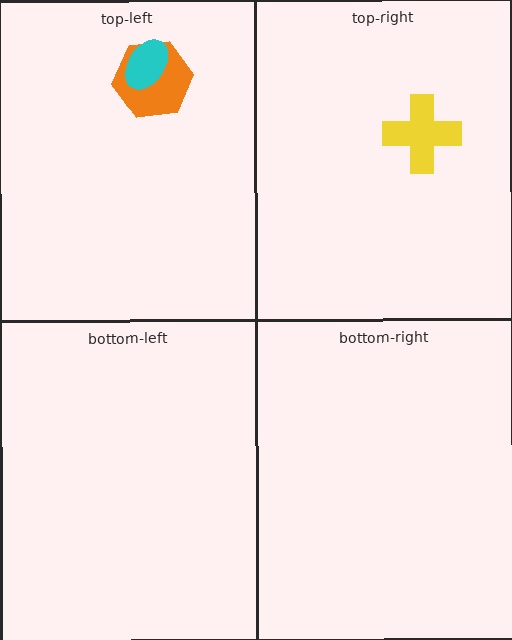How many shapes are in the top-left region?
2.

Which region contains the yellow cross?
The top-right region.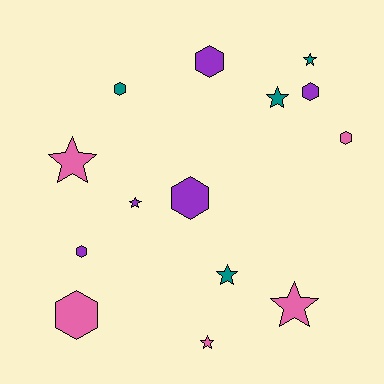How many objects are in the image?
There are 14 objects.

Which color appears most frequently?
Pink, with 5 objects.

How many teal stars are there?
There are 3 teal stars.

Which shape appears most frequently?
Hexagon, with 7 objects.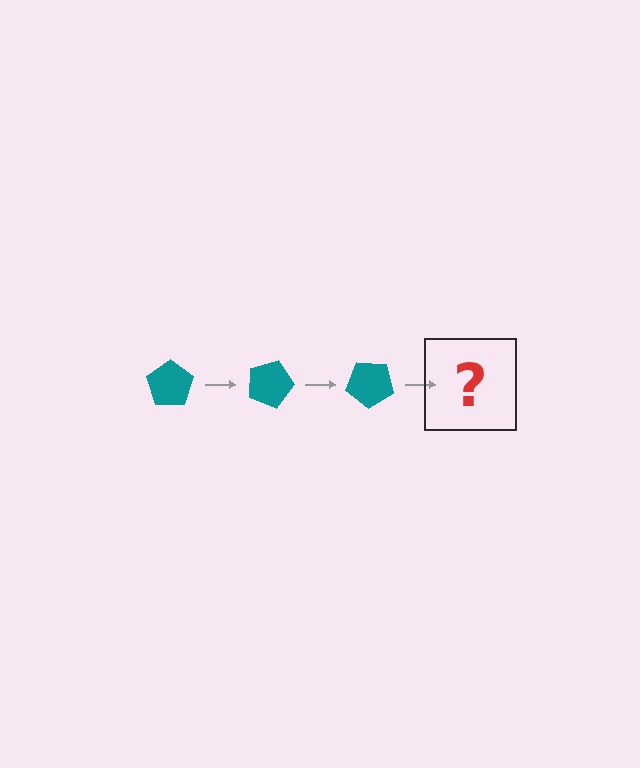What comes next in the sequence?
The next element should be a teal pentagon rotated 60 degrees.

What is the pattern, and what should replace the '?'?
The pattern is that the pentagon rotates 20 degrees each step. The '?' should be a teal pentagon rotated 60 degrees.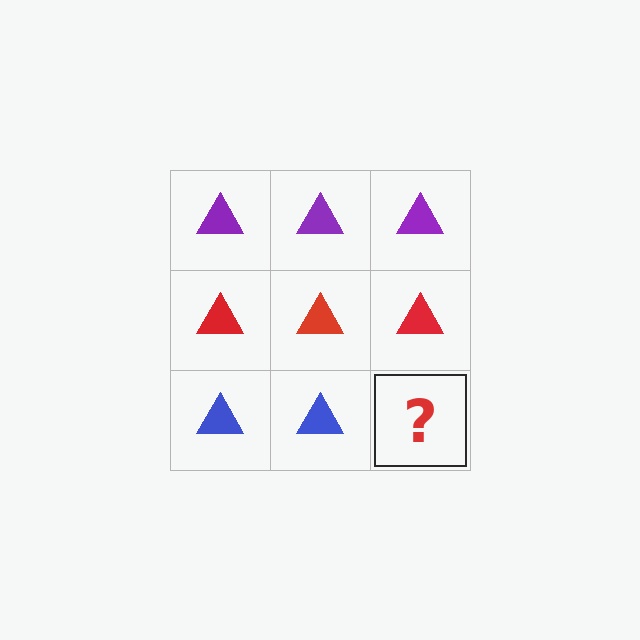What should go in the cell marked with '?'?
The missing cell should contain a blue triangle.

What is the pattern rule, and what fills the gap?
The rule is that each row has a consistent color. The gap should be filled with a blue triangle.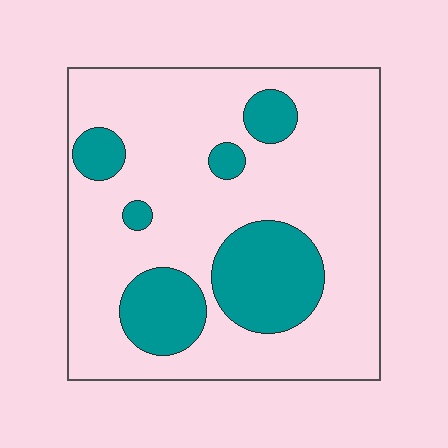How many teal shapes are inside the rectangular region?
6.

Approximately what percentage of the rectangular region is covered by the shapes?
Approximately 25%.